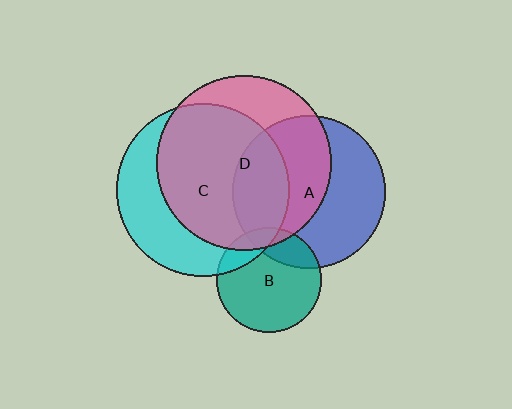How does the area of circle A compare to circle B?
Approximately 2.1 times.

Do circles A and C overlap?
Yes.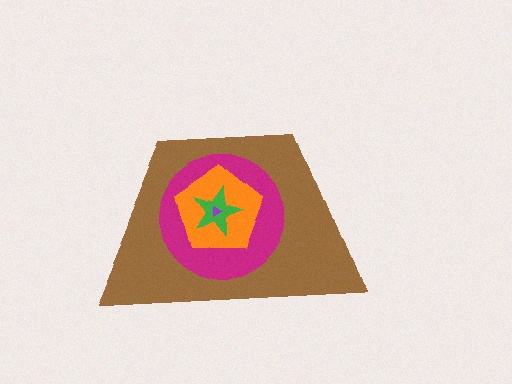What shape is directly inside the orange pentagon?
The green star.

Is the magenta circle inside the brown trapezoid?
Yes.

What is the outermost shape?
The brown trapezoid.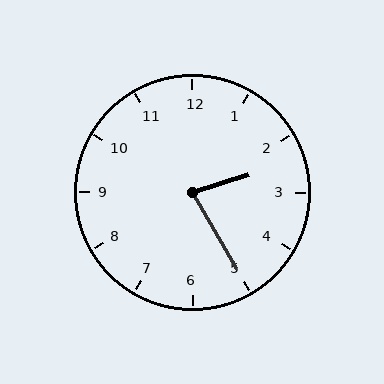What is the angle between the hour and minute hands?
Approximately 78 degrees.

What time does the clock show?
2:25.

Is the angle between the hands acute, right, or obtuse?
It is acute.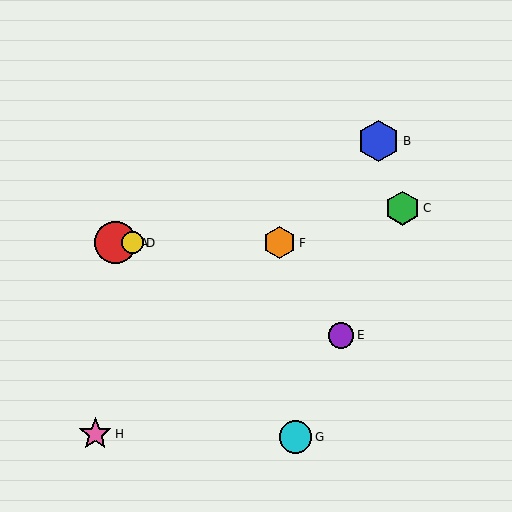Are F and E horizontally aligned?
No, F is at y≈243 and E is at y≈335.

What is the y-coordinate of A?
Object A is at y≈243.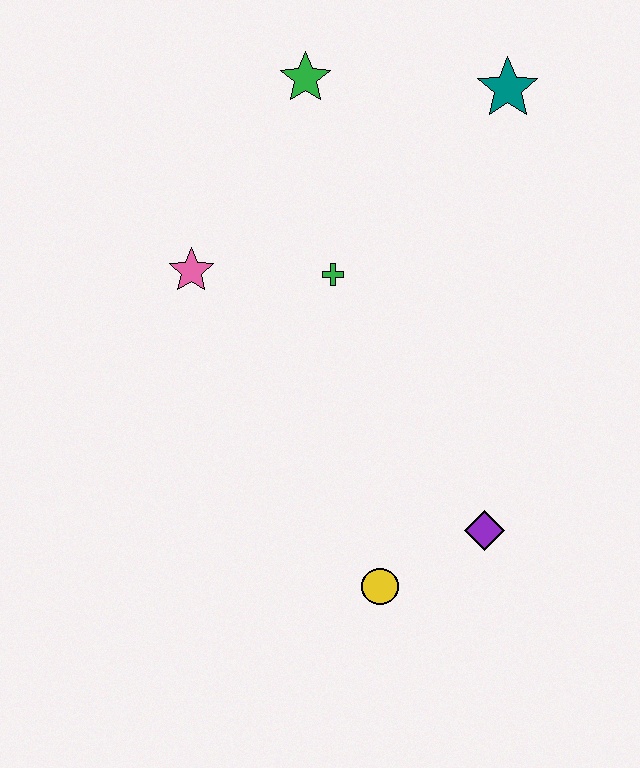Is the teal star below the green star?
Yes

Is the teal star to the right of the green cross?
Yes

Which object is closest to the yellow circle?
The purple diamond is closest to the yellow circle.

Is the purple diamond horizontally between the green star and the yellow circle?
No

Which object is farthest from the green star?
The yellow circle is farthest from the green star.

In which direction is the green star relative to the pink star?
The green star is above the pink star.